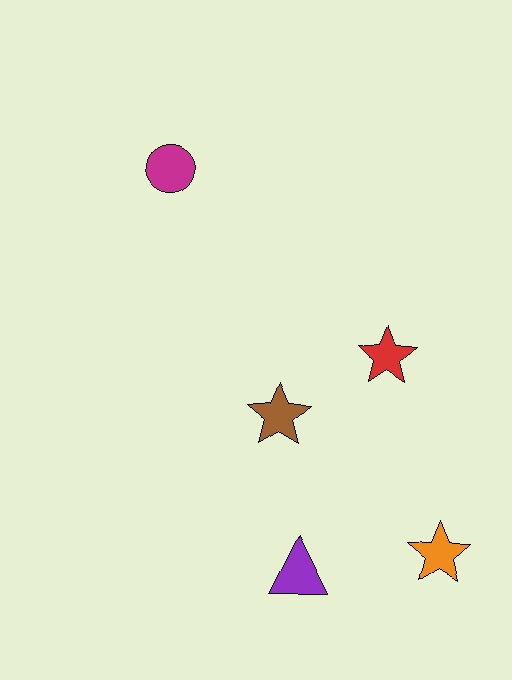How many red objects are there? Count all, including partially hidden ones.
There is 1 red object.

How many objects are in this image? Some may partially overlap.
There are 5 objects.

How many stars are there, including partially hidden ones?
There are 3 stars.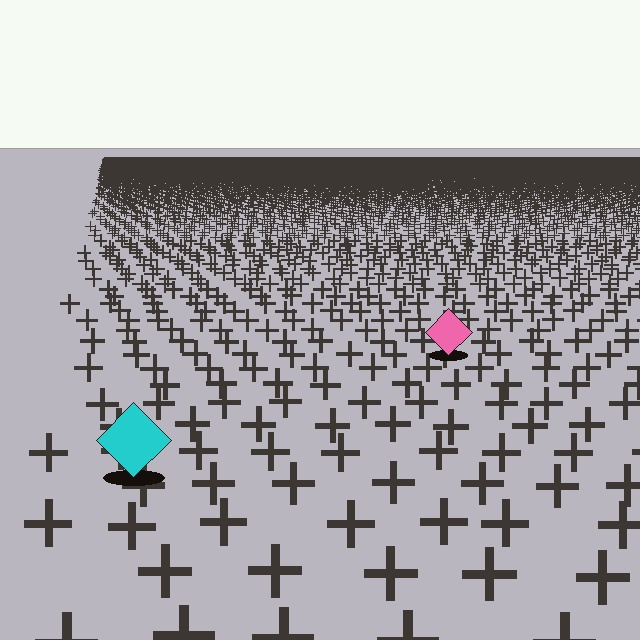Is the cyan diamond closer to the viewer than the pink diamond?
Yes. The cyan diamond is closer — you can tell from the texture gradient: the ground texture is coarser near it.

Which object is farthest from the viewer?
The pink diamond is farthest from the viewer. It appears smaller and the ground texture around it is denser.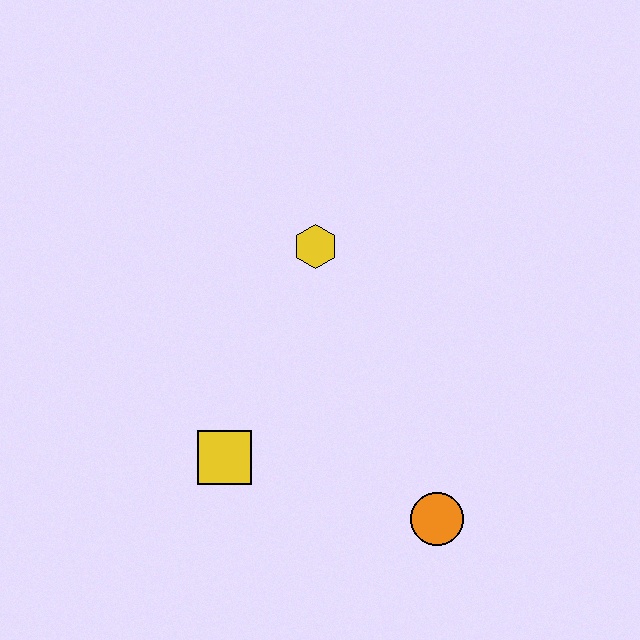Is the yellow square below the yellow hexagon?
Yes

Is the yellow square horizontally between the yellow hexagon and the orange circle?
No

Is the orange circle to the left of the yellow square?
No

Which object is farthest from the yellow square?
The yellow hexagon is farthest from the yellow square.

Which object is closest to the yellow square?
The orange circle is closest to the yellow square.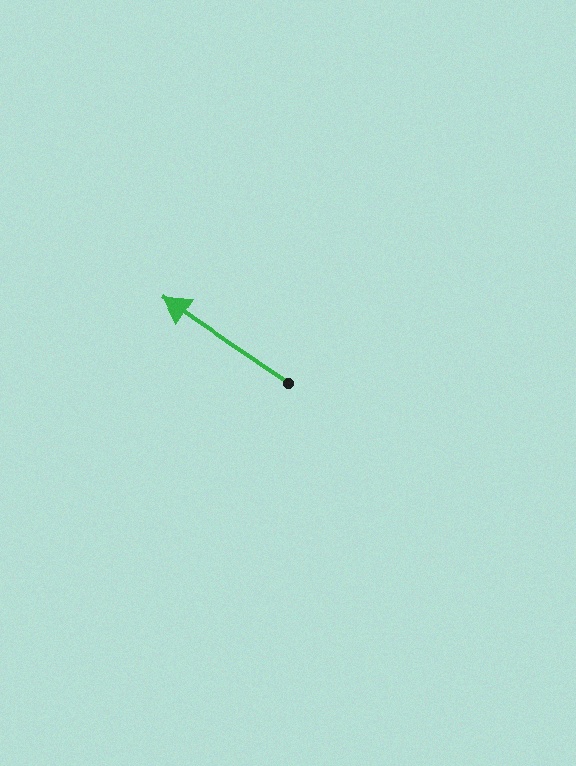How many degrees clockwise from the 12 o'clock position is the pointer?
Approximately 304 degrees.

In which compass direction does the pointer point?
Northwest.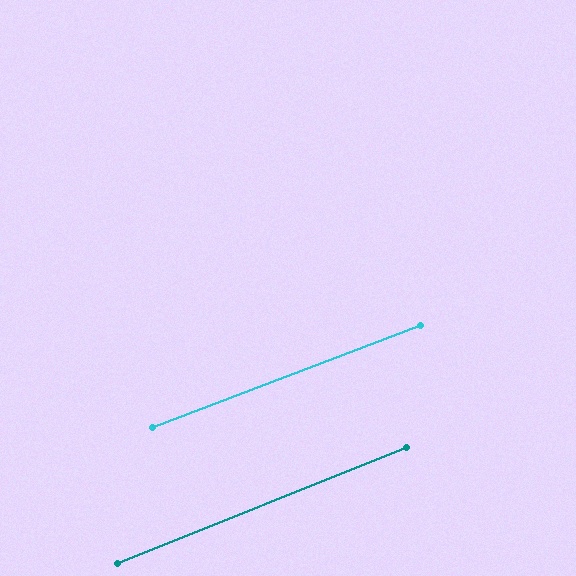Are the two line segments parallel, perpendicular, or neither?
Parallel — their directions differ by only 0.9°.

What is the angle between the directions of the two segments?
Approximately 1 degree.